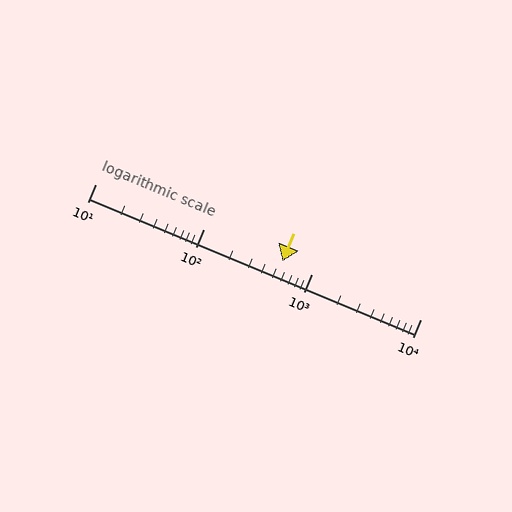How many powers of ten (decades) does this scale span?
The scale spans 3 decades, from 10 to 10000.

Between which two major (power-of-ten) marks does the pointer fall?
The pointer is between 100 and 1000.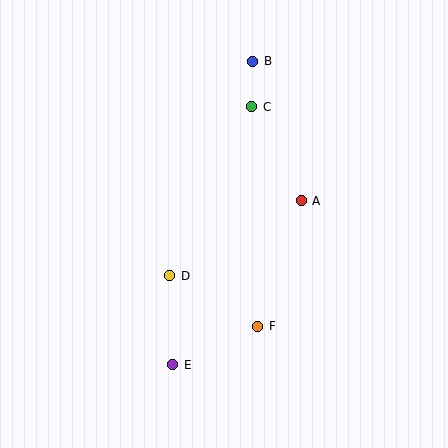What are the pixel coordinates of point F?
Point F is at (258, 326).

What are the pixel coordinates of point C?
Point C is at (252, 107).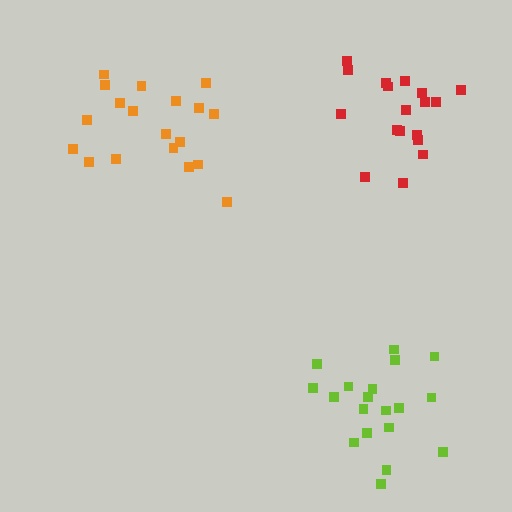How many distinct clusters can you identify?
There are 3 distinct clusters.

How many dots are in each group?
Group 1: 18 dots, Group 2: 19 dots, Group 3: 19 dots (56 total).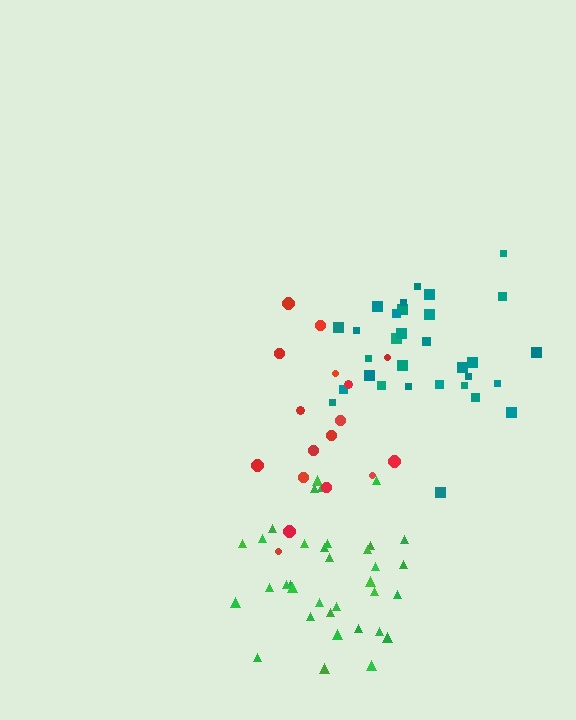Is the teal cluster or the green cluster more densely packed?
Green.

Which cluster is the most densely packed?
Green.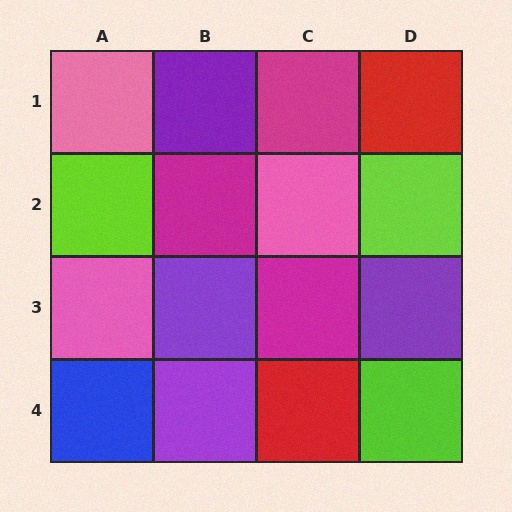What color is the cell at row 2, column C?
Pink.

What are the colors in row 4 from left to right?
Blue, purple, red, lime.